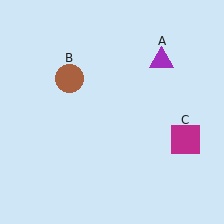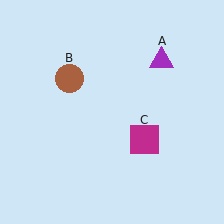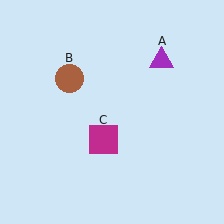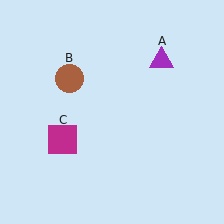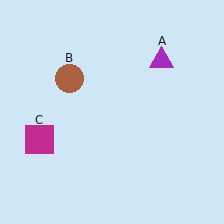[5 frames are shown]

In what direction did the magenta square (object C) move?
The magenta square (object C) moved left.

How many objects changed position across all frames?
1 object changed position: magenta square (object C).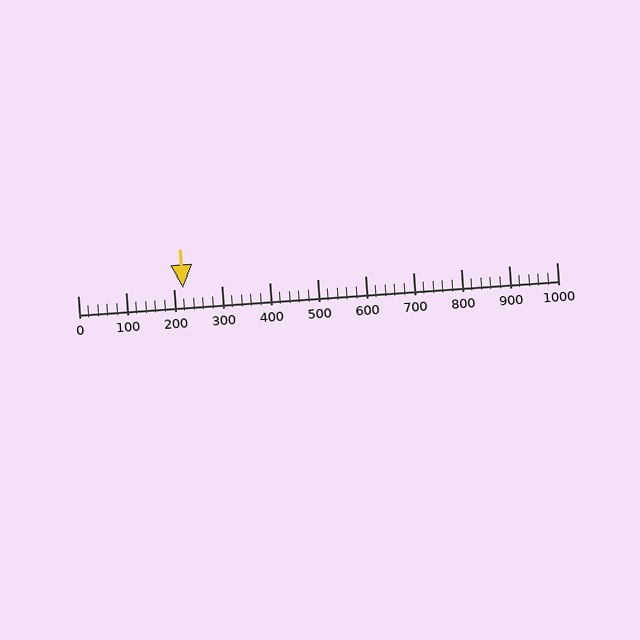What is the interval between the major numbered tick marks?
The major tick marks are spaced 100 units apart.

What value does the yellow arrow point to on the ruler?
The yellow arrow points to approximately 220.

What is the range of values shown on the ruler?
The ruler shows values from 0 to 1000.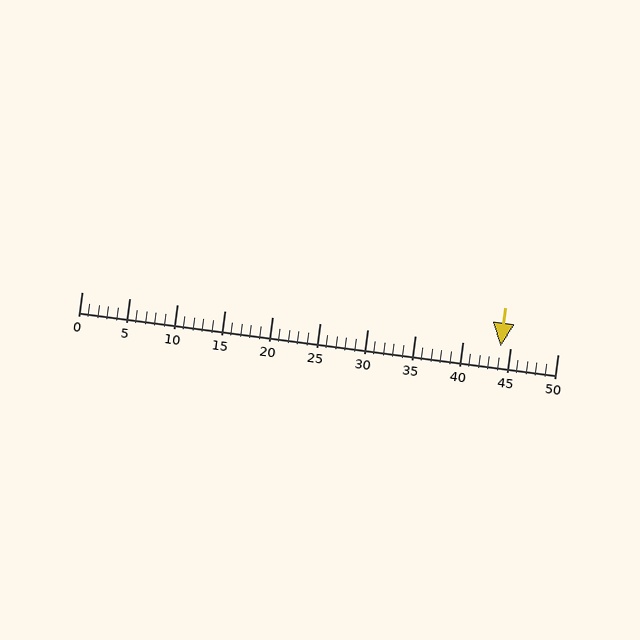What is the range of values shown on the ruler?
The ruler shows values from 0 to 50.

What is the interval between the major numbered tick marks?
The major tick marks are spaced 5 units apart.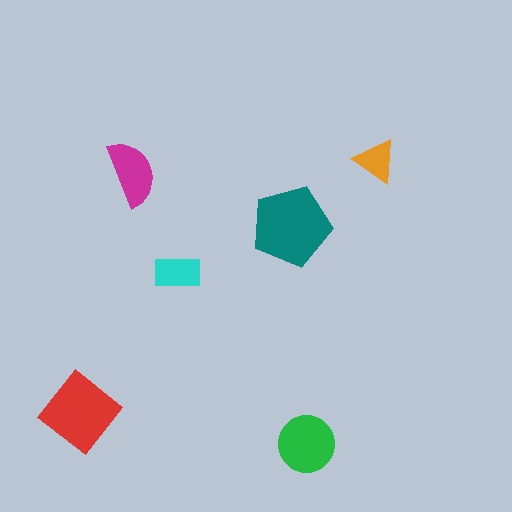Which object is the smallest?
The orange triangle.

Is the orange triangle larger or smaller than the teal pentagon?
Smaller.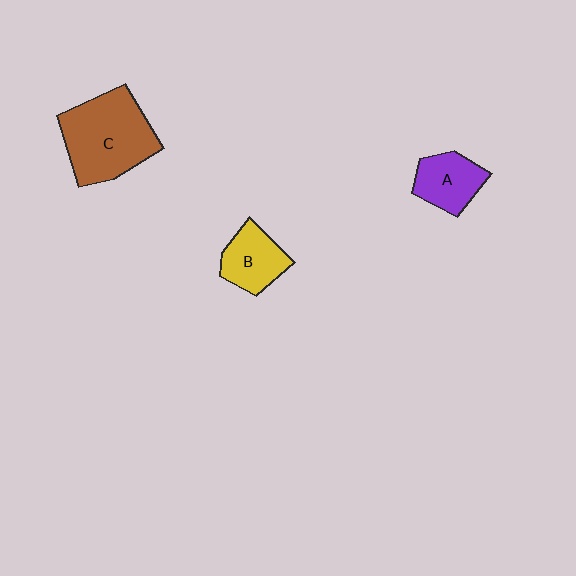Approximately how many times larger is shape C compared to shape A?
Approximately 2.0 times.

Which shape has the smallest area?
Shape A (purple).